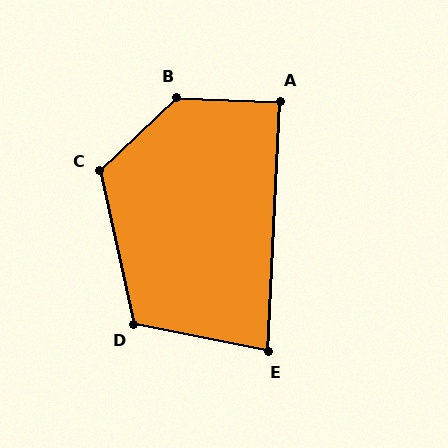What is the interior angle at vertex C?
Approximately 121 degrees (obtuse).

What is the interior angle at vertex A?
Approximately 89 degrees (approximately right).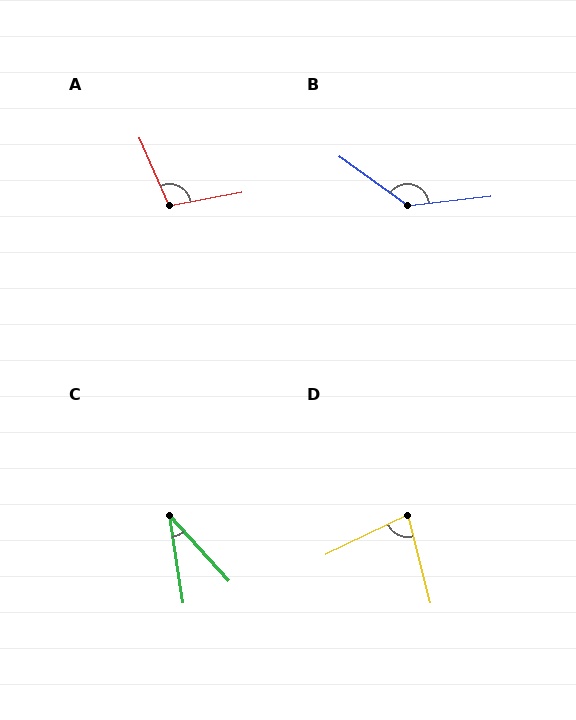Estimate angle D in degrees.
Approximately 79 degrees.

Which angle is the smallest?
C, at approximately 33 degrees.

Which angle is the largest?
B, at approximately 138 degrees.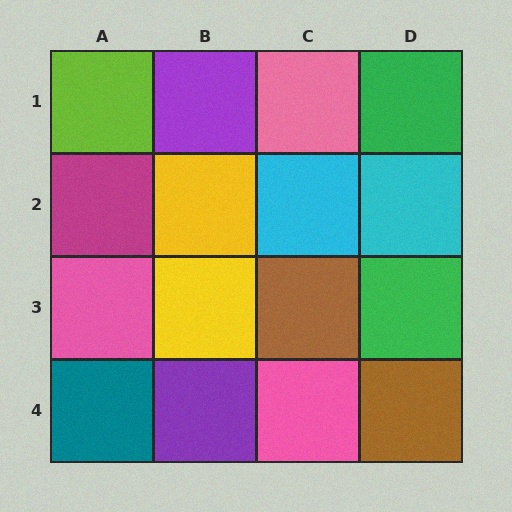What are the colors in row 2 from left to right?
Magenta, yellow, cyan, cyan.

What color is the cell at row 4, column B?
Purple.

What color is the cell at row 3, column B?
Yellow.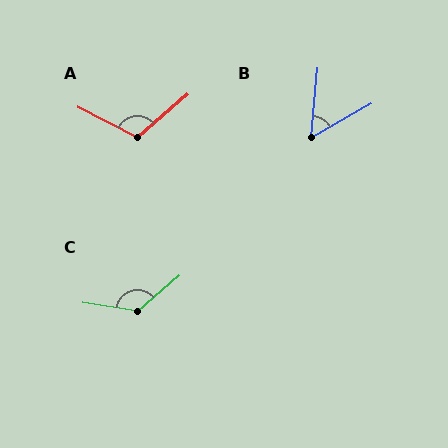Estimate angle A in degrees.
Approximately 113 degrees.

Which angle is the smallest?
B, at approximately 55 degrees.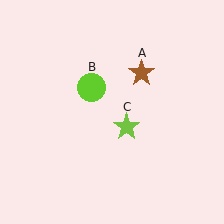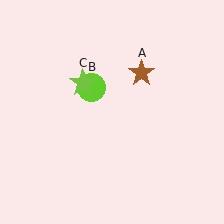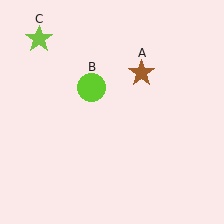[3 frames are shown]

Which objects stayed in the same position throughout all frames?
Brown star (object A) and lime circle (object B) remained stationary.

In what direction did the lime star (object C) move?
The lime star (object C) moved up and to the left.